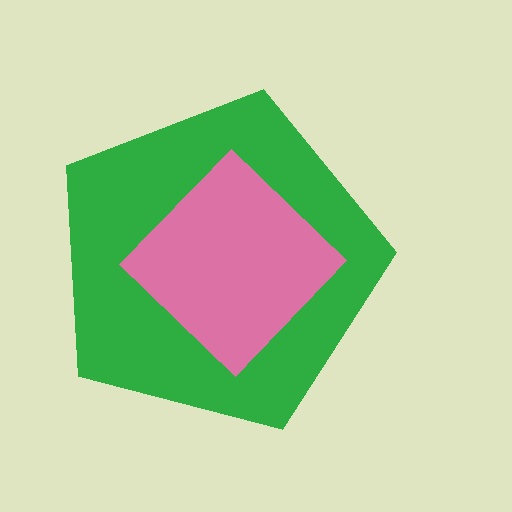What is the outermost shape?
The green pentagon.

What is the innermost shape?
The pink diamond.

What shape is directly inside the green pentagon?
The pink diamond.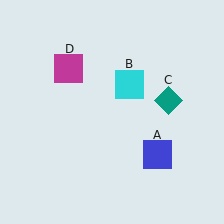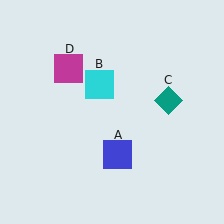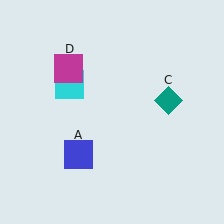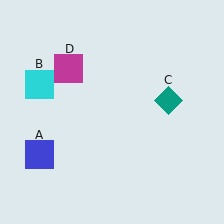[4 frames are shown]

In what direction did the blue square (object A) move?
The blue square (object A) moved left.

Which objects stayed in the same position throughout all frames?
Teal diamond (object C) and magenta square (object D) remained stationary.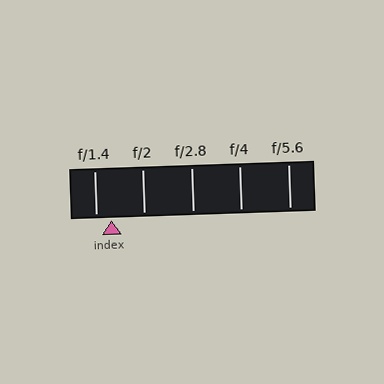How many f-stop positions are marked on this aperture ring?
There are 5 f-stop positions marked.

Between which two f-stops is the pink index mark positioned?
The index mark is between f/1.4 and f/2.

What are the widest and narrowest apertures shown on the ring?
The widest aperture shown is f/1.4 and the narrowest is f/5.6.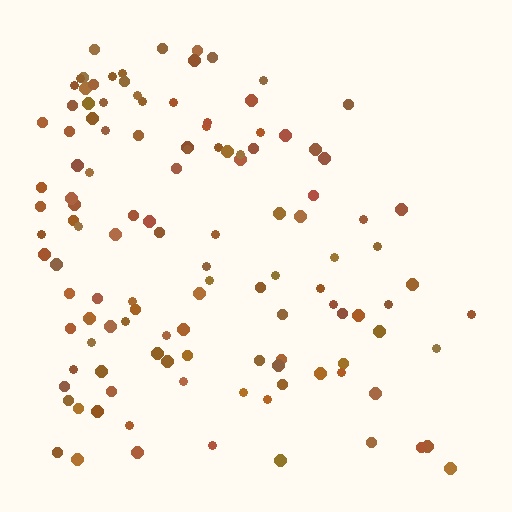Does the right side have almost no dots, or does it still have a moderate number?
Still a moderate number, just noticeably fewer than the left.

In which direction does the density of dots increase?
From right to left, with the left side densest.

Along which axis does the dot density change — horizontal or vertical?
Horizontal.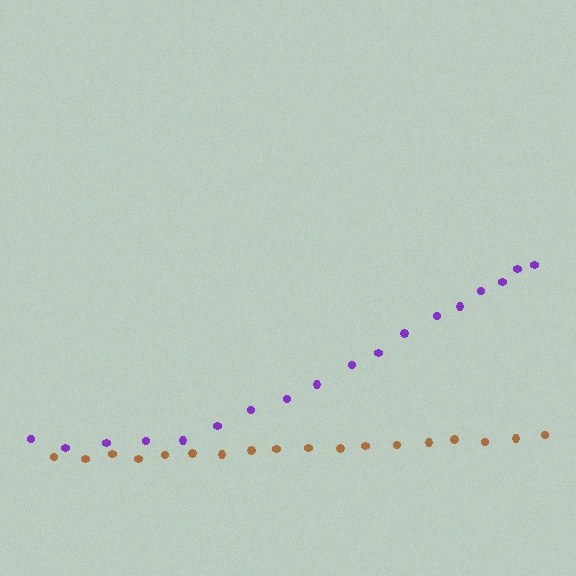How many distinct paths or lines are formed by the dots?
There are 2 distinct paths.